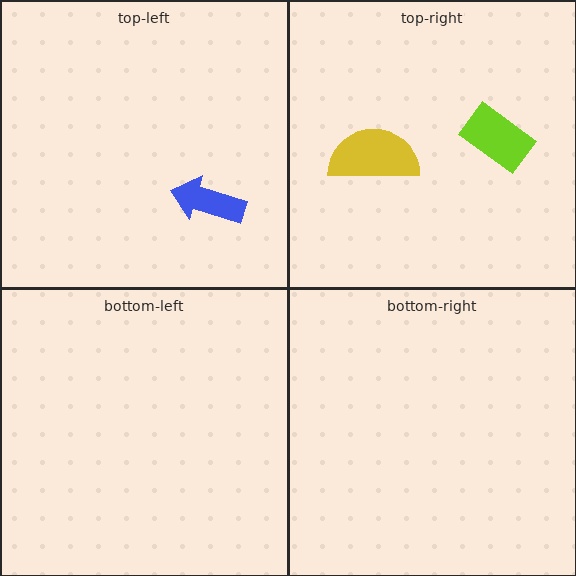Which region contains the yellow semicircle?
The top-right region.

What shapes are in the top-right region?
The lime rectangle, the yellow semicircle.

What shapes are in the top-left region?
The blue arrow.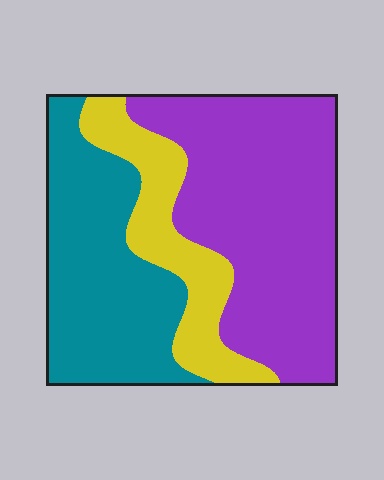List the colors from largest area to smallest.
From largest to smallest: purple, teal, yellow.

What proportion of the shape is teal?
Teal covers 34% of the shape.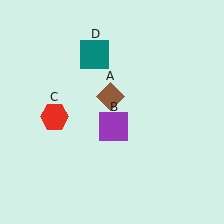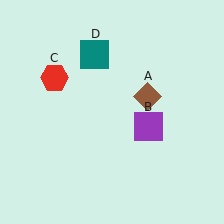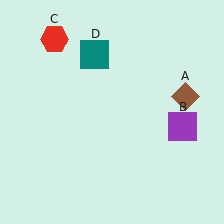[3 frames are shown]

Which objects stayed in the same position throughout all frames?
Teal square (object D) remained stationary.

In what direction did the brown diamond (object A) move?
The brown diamond (object A) moved right.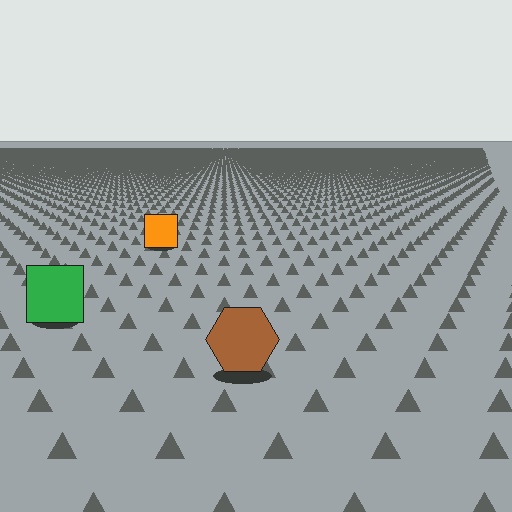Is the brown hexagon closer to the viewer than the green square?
Yes. The brown hexagon is closer — you can tell from the texture gradient: the ground texture is coarser near it.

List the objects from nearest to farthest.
From nearest to farthest: the brown hexagon, the green square, the orange square.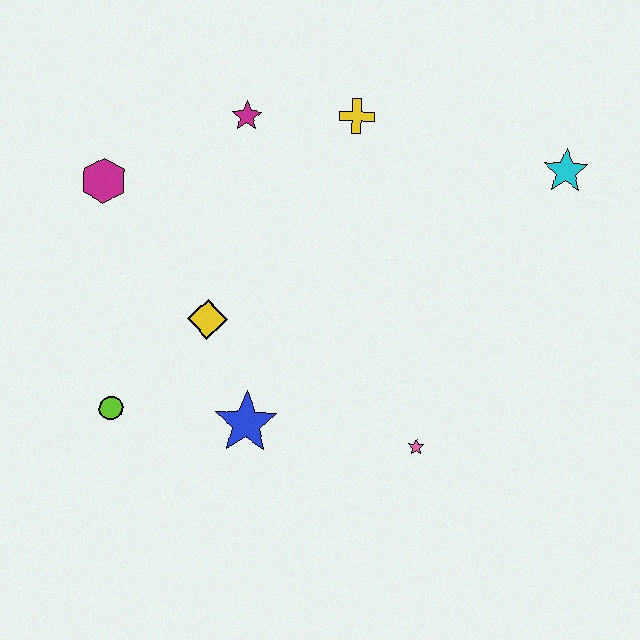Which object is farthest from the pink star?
The magenta hexagon is farthest from the pink star.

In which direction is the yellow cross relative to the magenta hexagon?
The yellow cross is to the right of the magenta hexagon.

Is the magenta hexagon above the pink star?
Yes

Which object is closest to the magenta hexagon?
The magenta star is closest to the magenta hexagon.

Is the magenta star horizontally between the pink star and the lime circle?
Yes